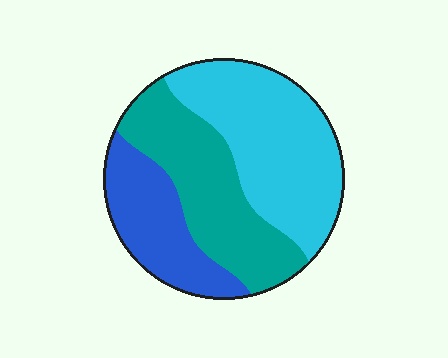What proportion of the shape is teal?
Teal covers 34% of the shape.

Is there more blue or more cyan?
Cyan.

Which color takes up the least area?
Blue, at roughly 25%.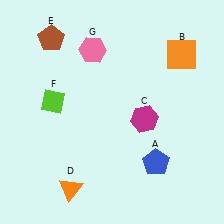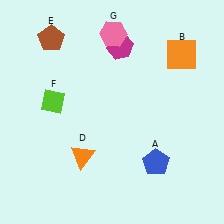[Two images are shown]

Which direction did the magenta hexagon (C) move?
The magenta hexagon (C) moved up.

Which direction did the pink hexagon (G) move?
The pink hexagon (G) moved right.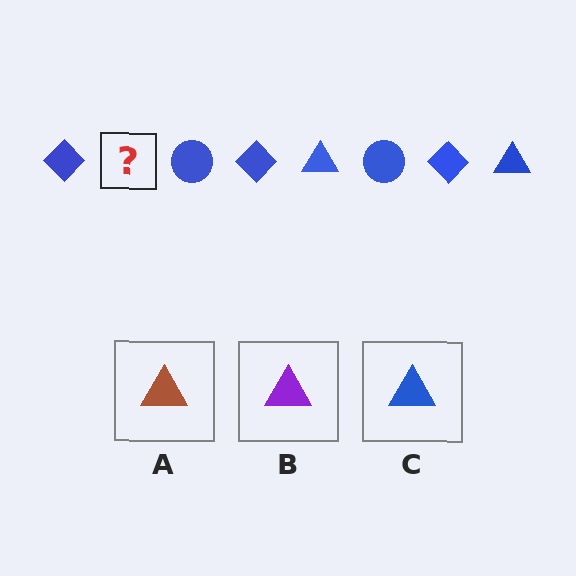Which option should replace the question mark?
Option C.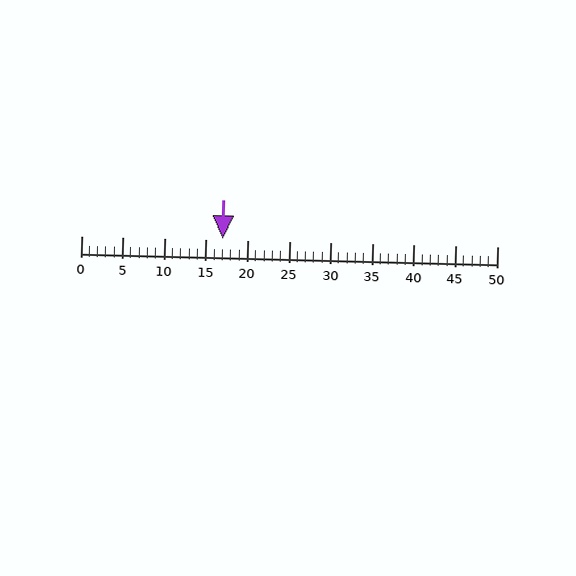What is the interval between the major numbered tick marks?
The major tick marks are spaced 5 units apart.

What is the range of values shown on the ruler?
The ruler shows values from 0 to 50.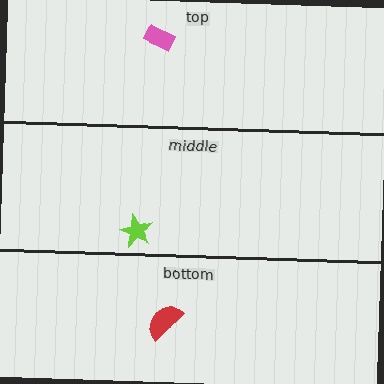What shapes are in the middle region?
The lime star.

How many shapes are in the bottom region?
1.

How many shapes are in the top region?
1.